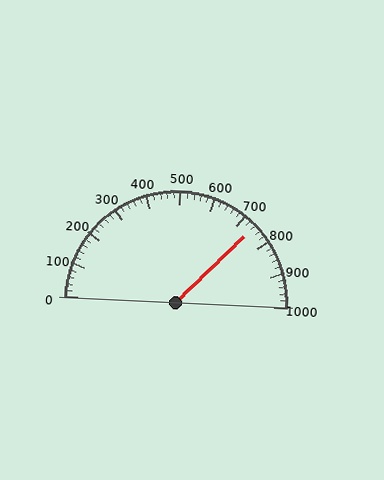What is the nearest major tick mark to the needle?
The nearest major tick mark is 700.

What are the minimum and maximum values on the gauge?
The gauge ranges from 0 to 1000.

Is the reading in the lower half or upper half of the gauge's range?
The reading is in the upper half of the range (0 to 1000).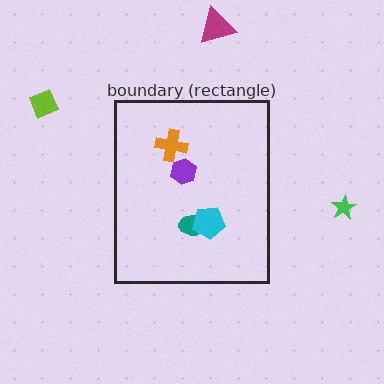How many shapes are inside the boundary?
4 inside, 3 outside.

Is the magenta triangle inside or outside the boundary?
Outside.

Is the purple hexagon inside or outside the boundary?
Inside.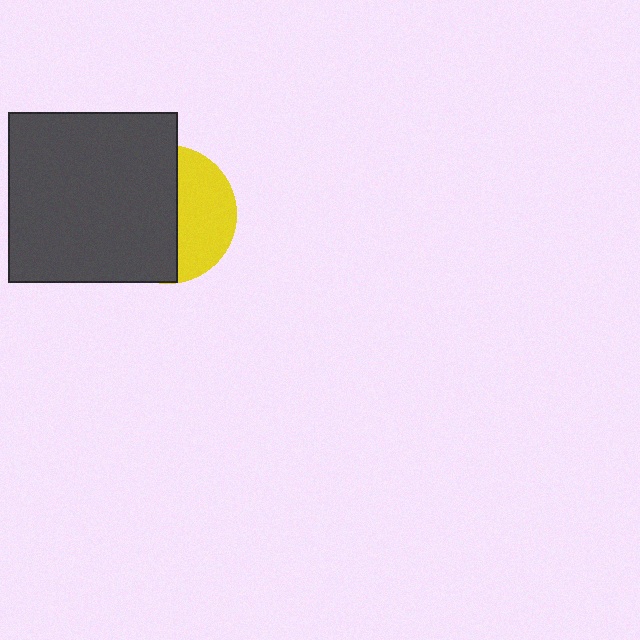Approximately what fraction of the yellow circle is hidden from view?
Roughly 59% of the yellow circle is hidden behind the dark gray square.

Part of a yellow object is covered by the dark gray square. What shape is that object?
It is a circle.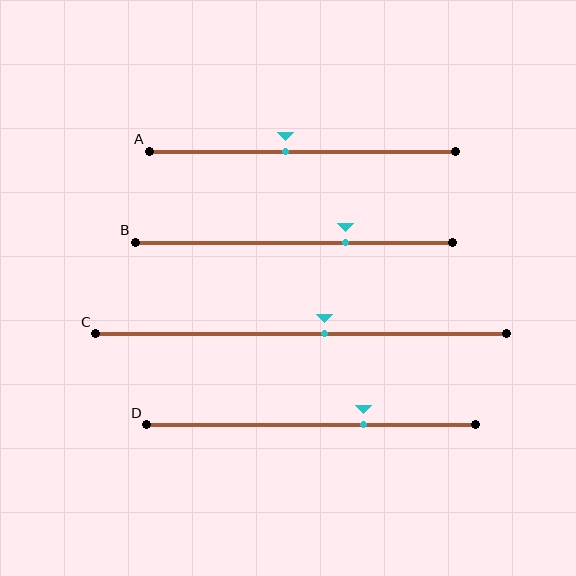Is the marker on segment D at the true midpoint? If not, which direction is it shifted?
No, the marker on segment D is shifted to the right by about 16% of the segment length.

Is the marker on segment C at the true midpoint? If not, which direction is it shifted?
No, the marker on segment C is shifted to the right by about 6% of the segment length.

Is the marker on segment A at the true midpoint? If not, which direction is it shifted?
No, the marker on segment A is shifted to the left by about 5% of the segment length.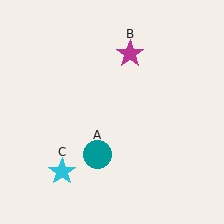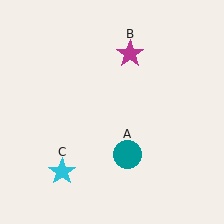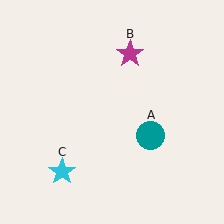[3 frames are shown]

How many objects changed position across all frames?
1 object changed position: teal circle (object A).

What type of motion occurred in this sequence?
The teal circle (object A) rotated counterclockwise around the center of the scene.